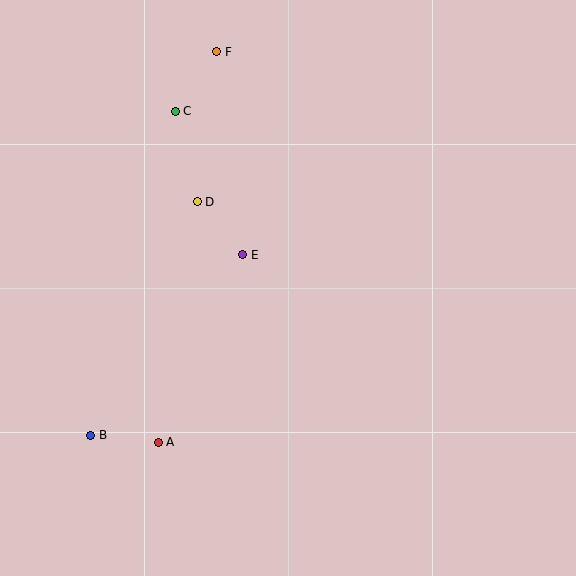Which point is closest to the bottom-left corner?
Point B is closest to the bottom-left corner.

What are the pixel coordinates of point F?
Point F is at (217, 52).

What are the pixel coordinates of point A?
Point A is at (158, 442).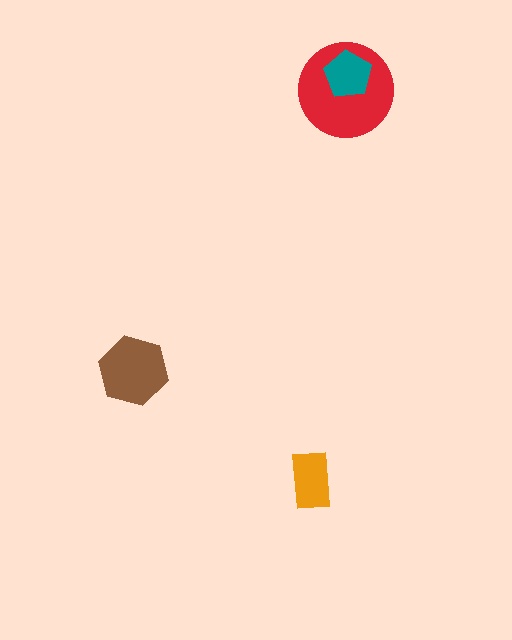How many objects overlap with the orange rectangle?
0 objects overlap with the orange rectangle.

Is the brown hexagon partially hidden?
No, no other shape covers it.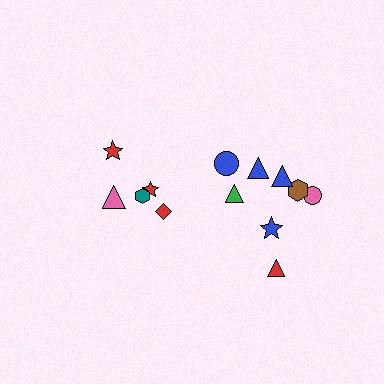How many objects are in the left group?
There are 5 objects.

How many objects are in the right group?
There are 8 objects.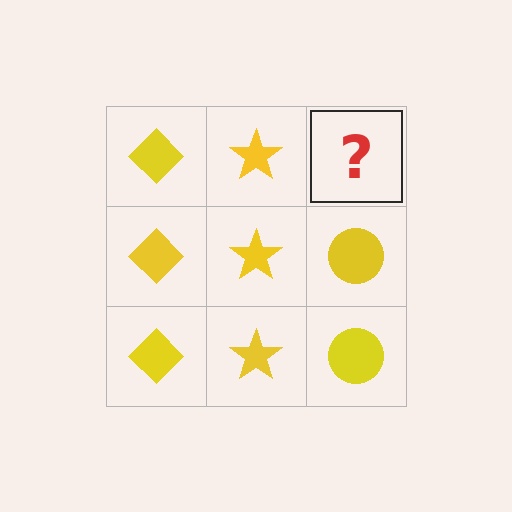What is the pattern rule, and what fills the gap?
The rule is that each column has a consistent shape. The gap should be filled with a yellow circle.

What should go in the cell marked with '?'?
The missing cell should contain a yellow circle.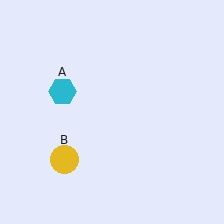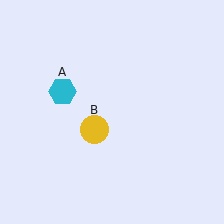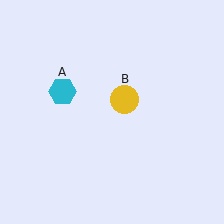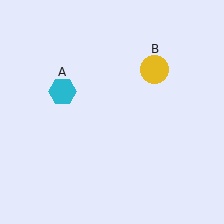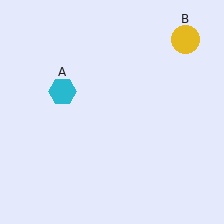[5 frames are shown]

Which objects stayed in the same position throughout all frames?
Cyan hexagon (object A) remained stationary.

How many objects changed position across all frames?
1 object changed position: yellow circle (object B).